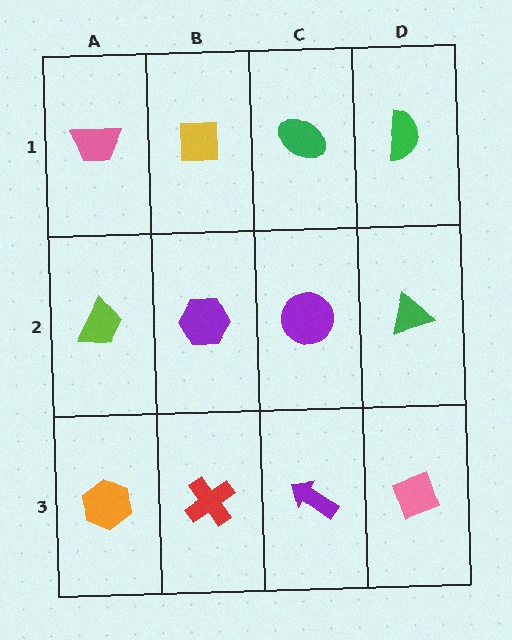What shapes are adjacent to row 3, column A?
A lime trapezoid (row 2, column A), a red cross (row 3, column B).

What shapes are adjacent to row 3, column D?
A green triangle (row 2, column D), a purple arrow (row 3, column C).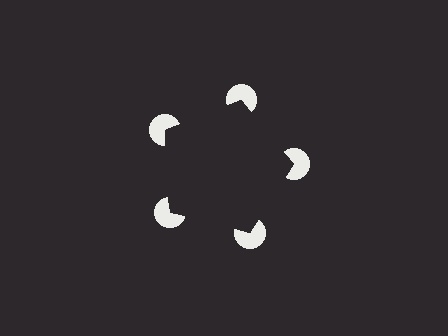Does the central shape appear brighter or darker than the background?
It typically appears slightly darker than the background, even though no actual brightness change is drawn.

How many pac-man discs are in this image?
There are 5 — one at each vertex of the illusory pentagon.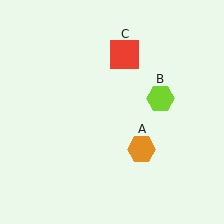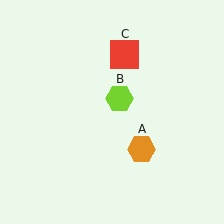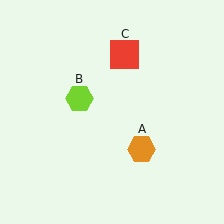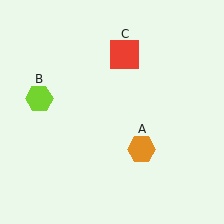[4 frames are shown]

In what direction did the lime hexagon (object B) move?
The lime hexagon (object B) moved left.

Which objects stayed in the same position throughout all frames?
Orange hexagon (object A) and red square (object C) remained stationary.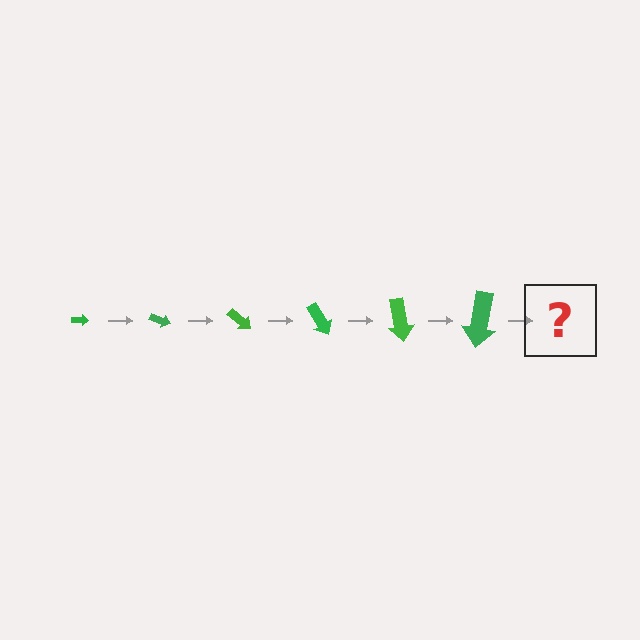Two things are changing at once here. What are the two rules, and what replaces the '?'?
The two rules are that the arrow grows larger each step and it rotates 20 degrees each step. The '?' should be an arrow, larger than the previous one and rotated 120 degrees from the start.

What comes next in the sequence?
The next element should be an arrow, larger than the previous one and rotated 120 degrees from the start.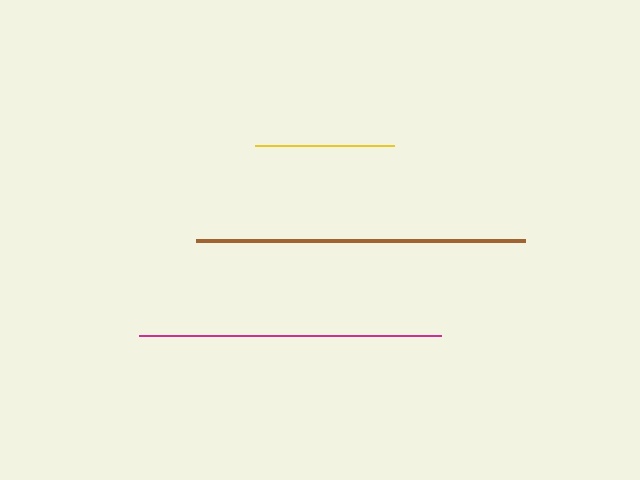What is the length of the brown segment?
The brown segment is approximately 328 pixels long.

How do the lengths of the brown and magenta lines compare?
The brown and magenta lines are approximately the same length.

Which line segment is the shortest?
The yellow line is the shortest at approximately 140 pixels.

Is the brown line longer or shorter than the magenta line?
The brown line is longer than the magenta line.